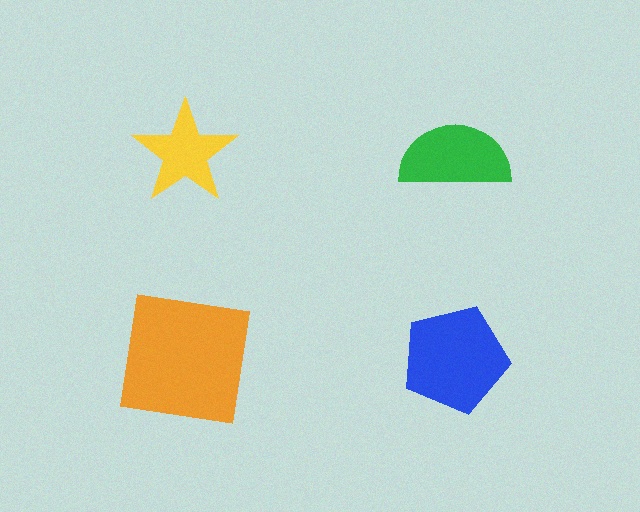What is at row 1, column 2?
A green semicircle.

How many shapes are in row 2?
2 shapes.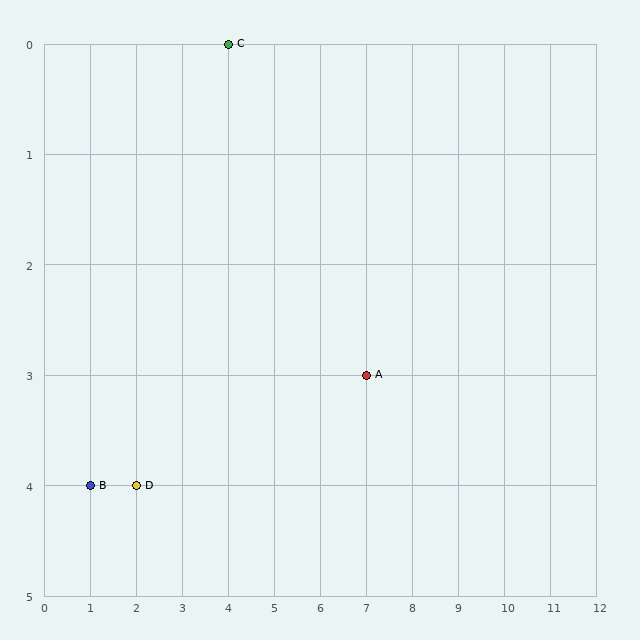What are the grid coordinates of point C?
Point C is at grid coordinates (4, 0).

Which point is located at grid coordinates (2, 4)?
Point D is at (2, 4).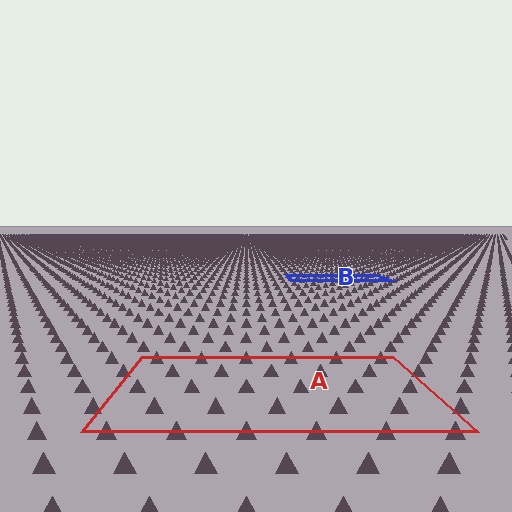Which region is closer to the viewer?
Region A is closer. The texture elements there are larger and more spread out.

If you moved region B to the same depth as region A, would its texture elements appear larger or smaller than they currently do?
They would appear larger. At a closer depth, the same texture elements are projected at a bigger on-screen size.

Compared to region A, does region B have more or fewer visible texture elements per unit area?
Region B has more texture elements per unit area — they are packed more densely because it is farther away.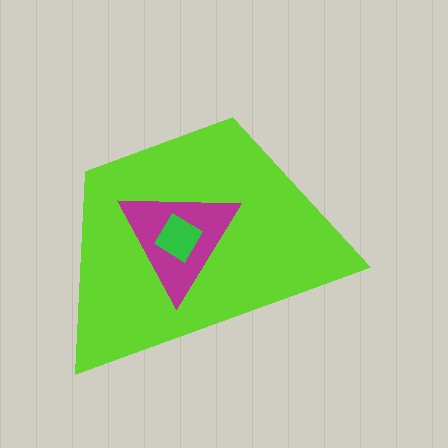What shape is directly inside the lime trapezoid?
The magenta triangle.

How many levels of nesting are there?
3.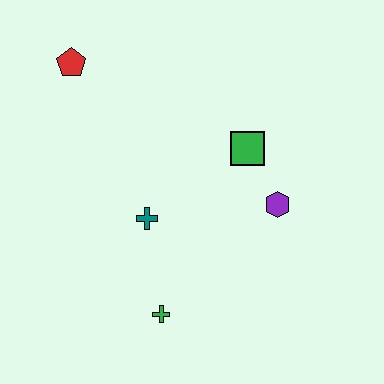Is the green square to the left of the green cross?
No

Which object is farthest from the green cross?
The red pentagon is farthest from the green cross.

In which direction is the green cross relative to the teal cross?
The green cross is below the teal cross.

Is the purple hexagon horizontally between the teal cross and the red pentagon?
No